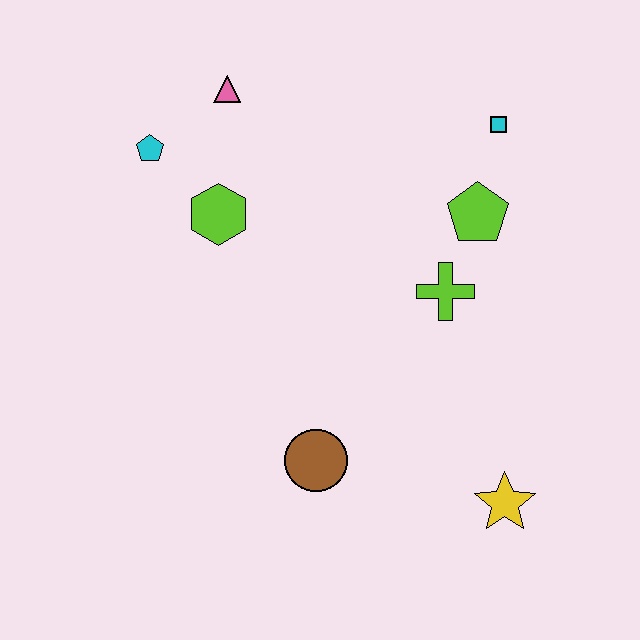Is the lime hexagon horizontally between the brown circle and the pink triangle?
No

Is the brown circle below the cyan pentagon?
Yes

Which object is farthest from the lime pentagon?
The cyan pentagon is farthest from the lime pentagon.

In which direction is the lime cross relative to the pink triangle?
The lime cross is to the right of the pink triangle.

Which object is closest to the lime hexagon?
The cyan pentagon is closest to the lime hexagon.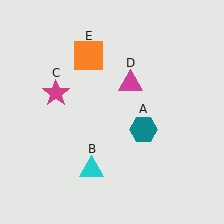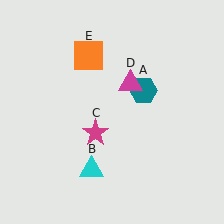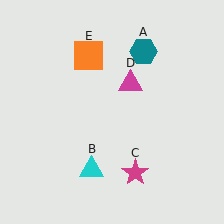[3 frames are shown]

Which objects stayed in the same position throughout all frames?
Cyan triangle (object B) and magenta triangle (object D) and orange square (object E) remained stationary.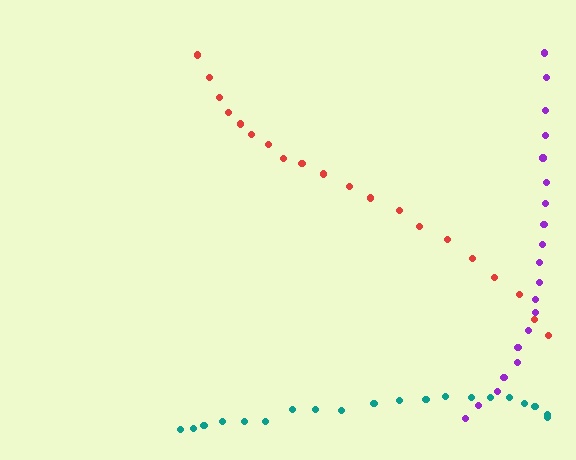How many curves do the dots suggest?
There are 3 distinct paths.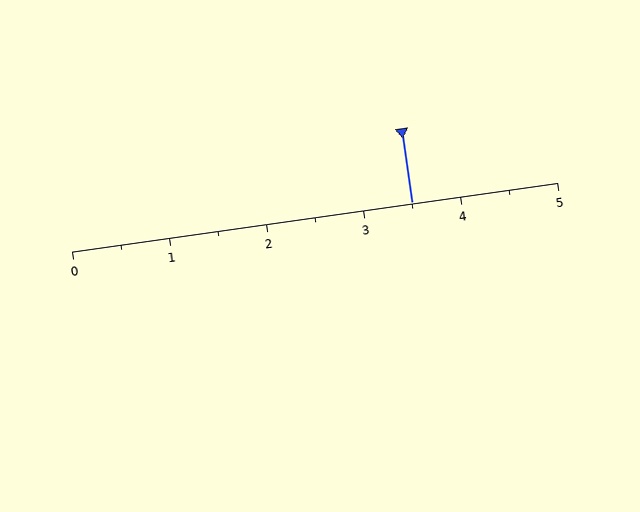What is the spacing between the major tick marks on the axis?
The major ticks are spaced 1 apart.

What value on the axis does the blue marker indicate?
The marker indicates approximately 3.5.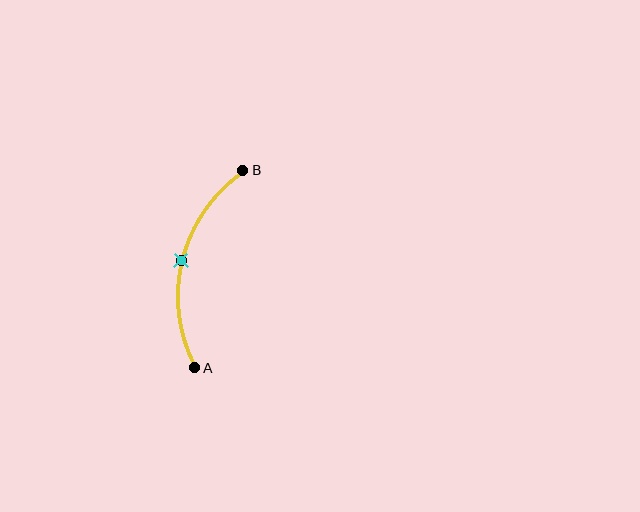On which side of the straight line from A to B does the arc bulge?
The arc bulges to the left of the straight line connecting A and B.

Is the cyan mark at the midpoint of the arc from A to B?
Yes. The cyan mark lies on the arc at equal arc-length from both A and B — it is the arc midpoint.